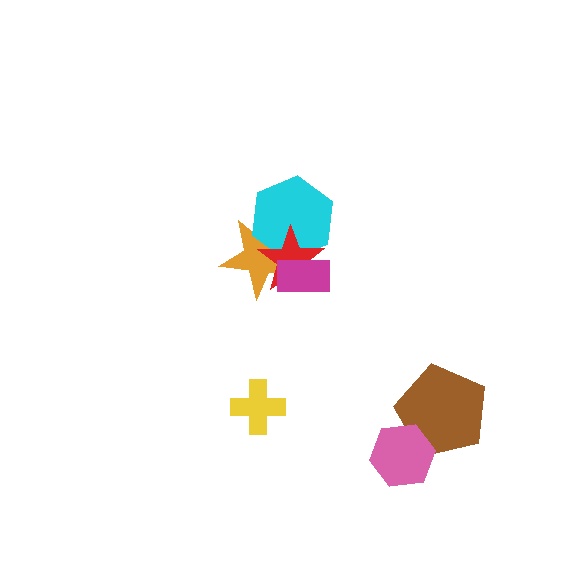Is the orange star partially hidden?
Yes, it is partially covered by another shape.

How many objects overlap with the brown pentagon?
1 object overlaps with the brown pentagon.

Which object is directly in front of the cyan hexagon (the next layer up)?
The red star is directly in front of the cyan hexagon.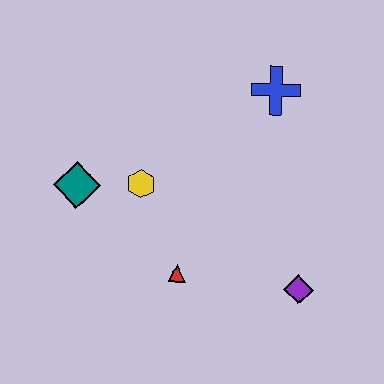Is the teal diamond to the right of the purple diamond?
No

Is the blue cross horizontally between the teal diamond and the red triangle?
No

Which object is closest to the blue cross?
The yellow hexagon is closest to the blue cross.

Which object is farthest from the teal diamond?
The purple diamond is farthest from the teal diamond.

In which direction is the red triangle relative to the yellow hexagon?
The red triangle is below the yellow hexagon.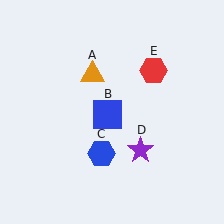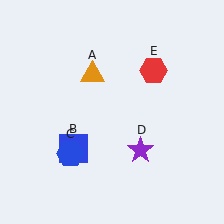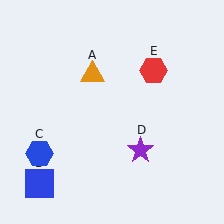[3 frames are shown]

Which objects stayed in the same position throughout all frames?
Orange triangle (object A) and purple star (object D) and red hexagon (object E) remained stationary.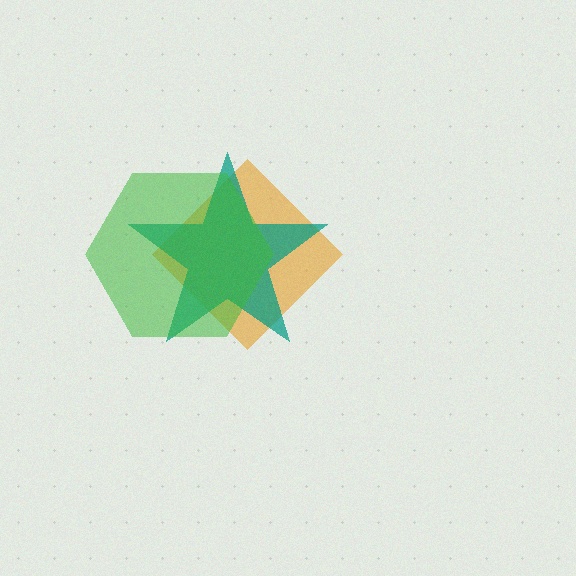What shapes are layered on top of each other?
The layered shapes are: an orange diamond, a teal star, a green hexagon.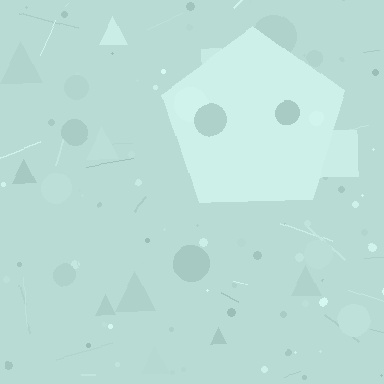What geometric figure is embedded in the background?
A pentagon is embedded in the background.